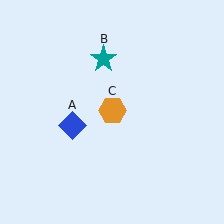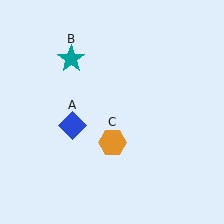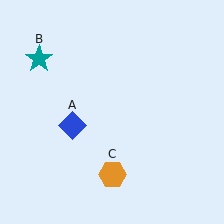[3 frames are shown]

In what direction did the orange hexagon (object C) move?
The orange hexagon (object C) moved down.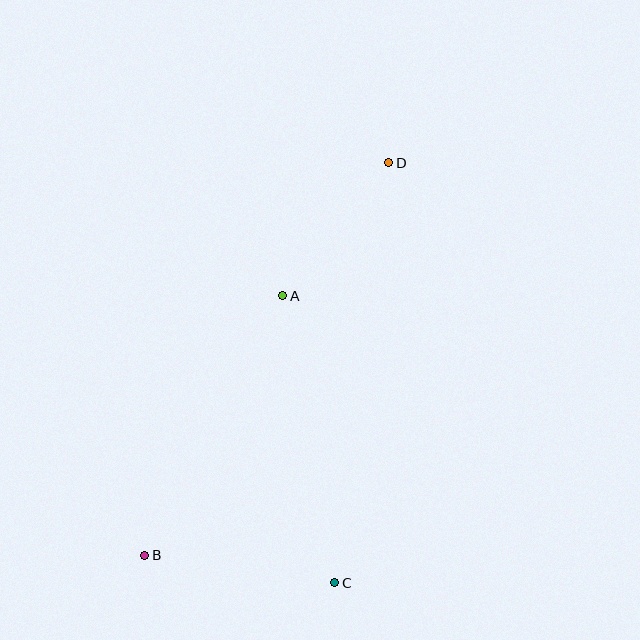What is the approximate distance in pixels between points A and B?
The distance between A and B is approximately 294 pixels.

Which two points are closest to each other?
Points A and D are closest to each other.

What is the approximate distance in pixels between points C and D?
The distance between C and D is approximately 423 pixels.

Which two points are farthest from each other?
Points B and D are farthest from each other.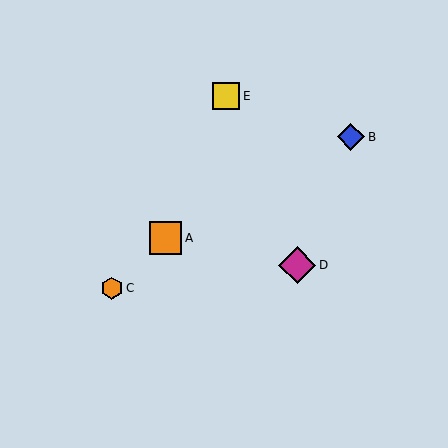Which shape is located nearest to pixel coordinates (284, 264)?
The magenta diamond (labeled D) at (297, 265) is nearest to that location.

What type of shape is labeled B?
Shape B is a blue diamond.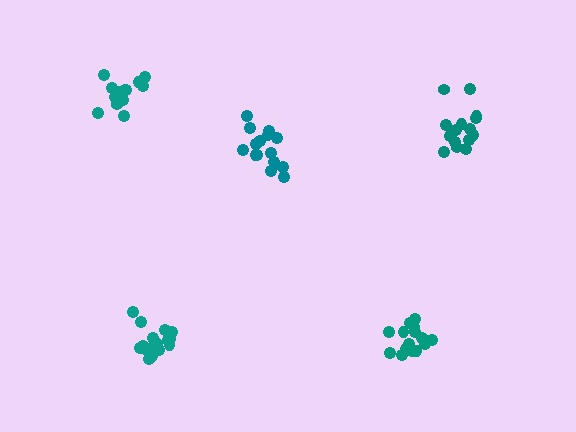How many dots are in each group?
Group 1: 16 dots, Group 2: 18 dots, Group 3: 14 dots, Group 4: 15 dots, Group 5: 16 dots (79 total).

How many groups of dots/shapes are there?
There are 5 groups.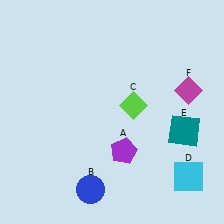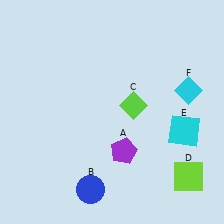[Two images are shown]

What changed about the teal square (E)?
In Image 1, E is teal. In Image 2, it changed to cyan.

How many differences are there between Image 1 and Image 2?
There are 3 differences between the two images.